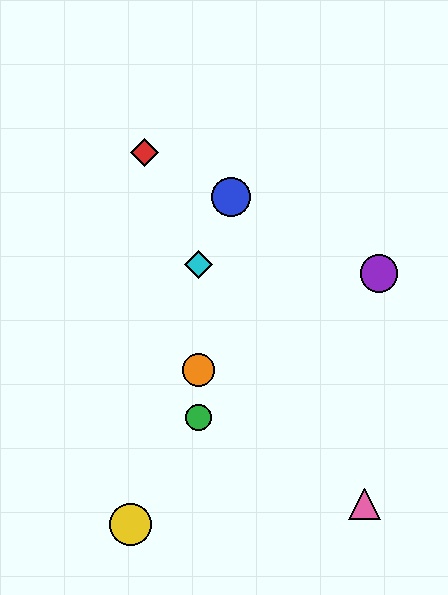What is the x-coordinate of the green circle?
The green circle is at x≈198.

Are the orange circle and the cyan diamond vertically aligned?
Yes, both are at x≈198.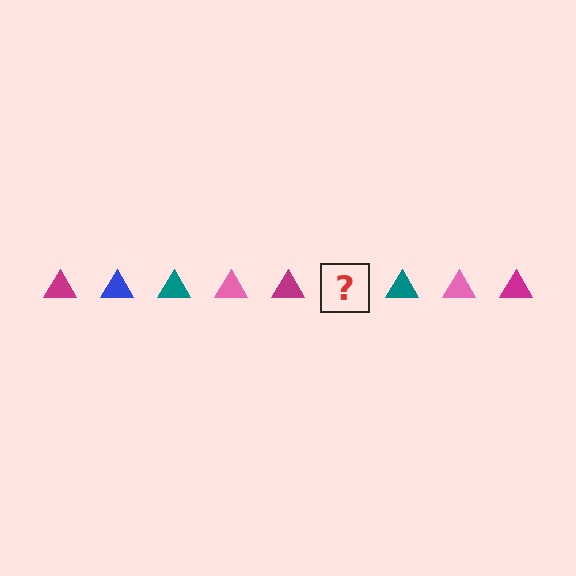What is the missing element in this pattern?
The missing element is a blue triangle.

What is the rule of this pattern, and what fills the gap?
The rule is that the pattern cycles through magenta, blue, teal, pink triangles. The gap should be filled with a blue triangle.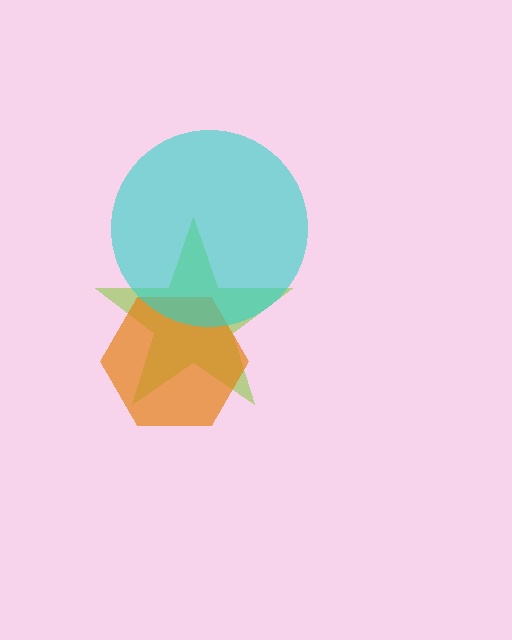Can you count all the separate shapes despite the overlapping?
Yes, there are 3 separate shapes.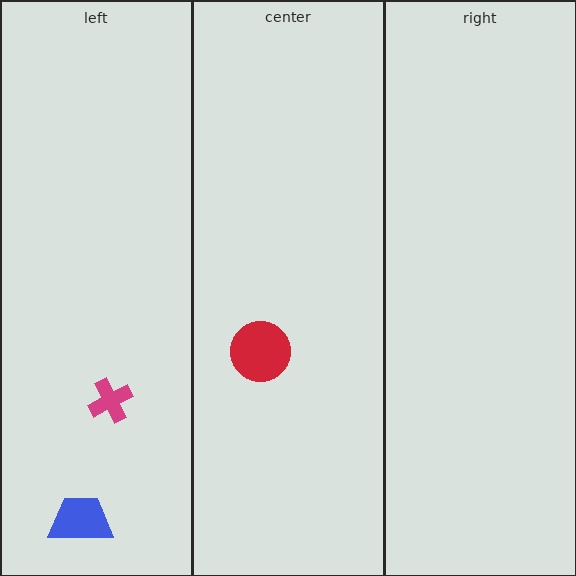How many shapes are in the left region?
2.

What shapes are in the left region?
The magenta cross, the blue trapezoid.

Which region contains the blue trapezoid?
The left region.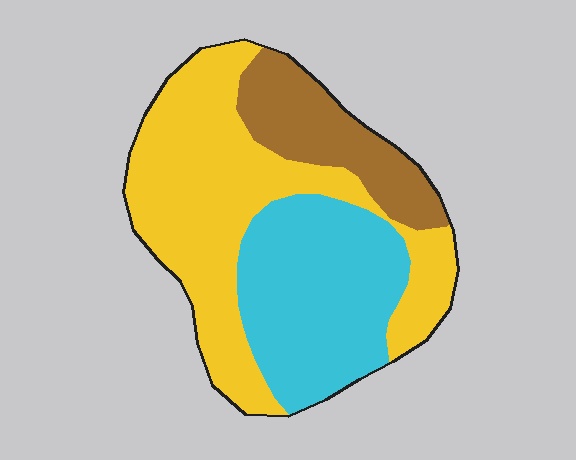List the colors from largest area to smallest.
From largest to smallest: yellow, cyan, brown.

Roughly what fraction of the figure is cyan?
Cyan covers 33% of the figure.